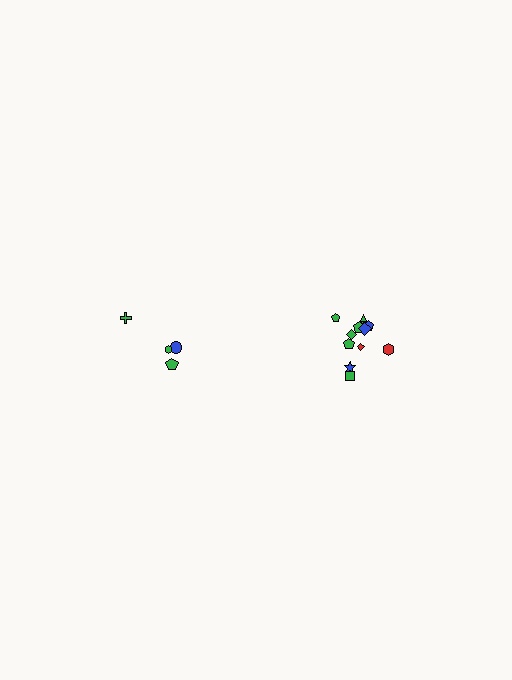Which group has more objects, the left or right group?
The right group.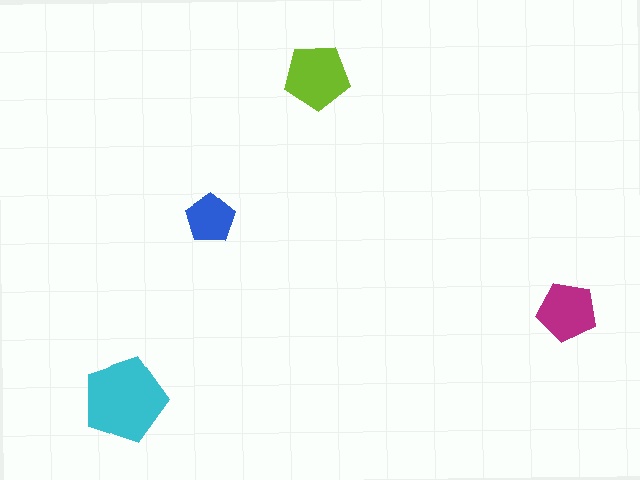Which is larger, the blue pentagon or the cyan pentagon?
The cyan one.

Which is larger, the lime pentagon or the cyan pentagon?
The cyan one.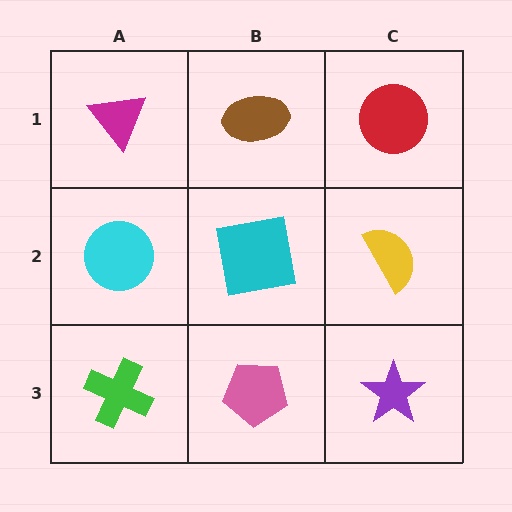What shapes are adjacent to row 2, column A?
A magenta triangle (row 1, column A), a green cross (row 3, column A), a cyan square (row 2, column B).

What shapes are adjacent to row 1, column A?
A cyan circle (row 2, column A), a brown ellipse (row 1, column B).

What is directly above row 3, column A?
A cyan circle.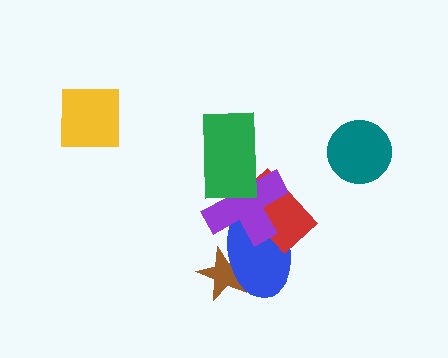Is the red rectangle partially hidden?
Yes, it is partially covered by another shape.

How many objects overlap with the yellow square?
0 objects overlap with the yellow square.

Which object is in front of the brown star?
The blue ellipse is in front of the brown star.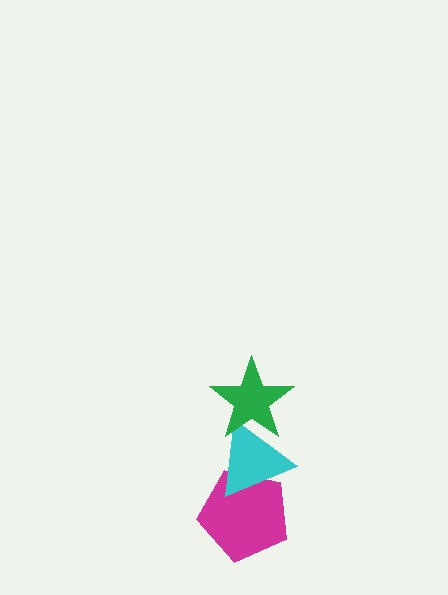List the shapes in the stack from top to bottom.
From top to bottom: the green star, the cyan triangle, the magenta pentagon.